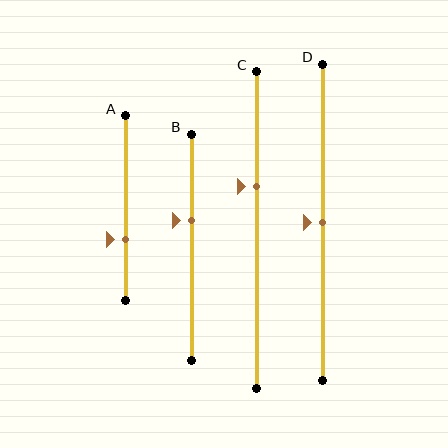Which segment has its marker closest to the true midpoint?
Segment D has its marker closest to the true midpoint.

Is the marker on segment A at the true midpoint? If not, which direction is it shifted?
No, the marker on segment A is shifted downward by about 17% of the segment length.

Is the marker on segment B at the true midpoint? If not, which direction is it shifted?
No, the marker on segment B is shifted upward by about 12% of the segment length.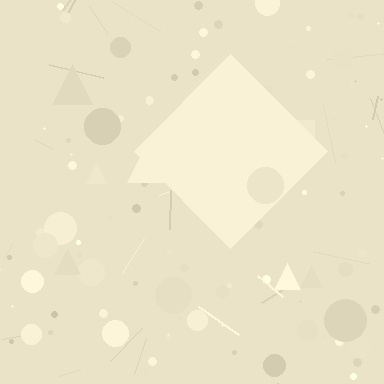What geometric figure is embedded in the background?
A diamond is embedded in the background.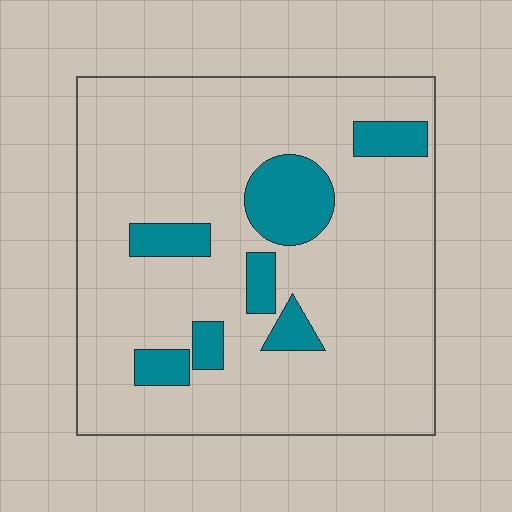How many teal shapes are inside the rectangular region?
7.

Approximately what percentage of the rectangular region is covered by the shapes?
Approximately 15%.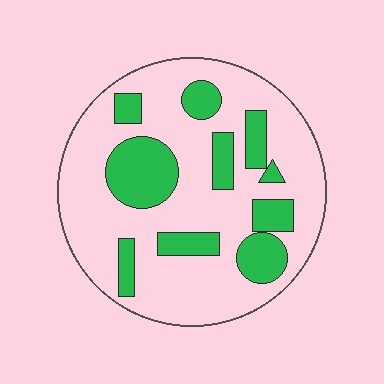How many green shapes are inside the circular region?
10.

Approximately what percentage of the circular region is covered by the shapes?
Approximately 25%.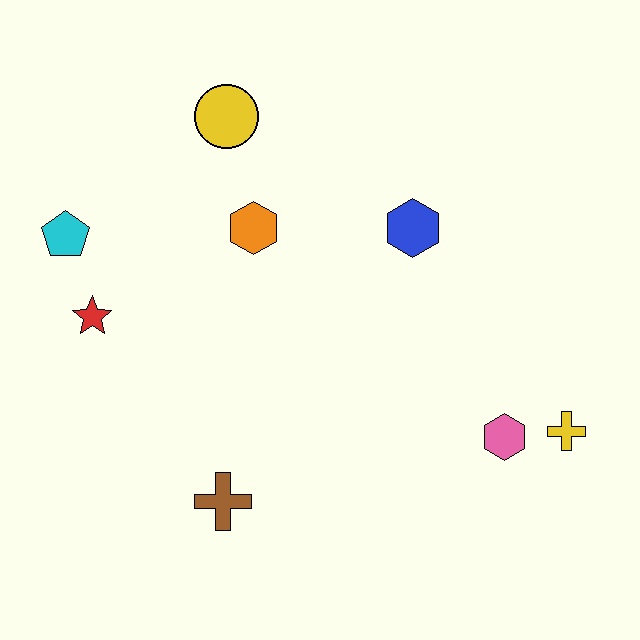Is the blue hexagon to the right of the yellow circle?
Yes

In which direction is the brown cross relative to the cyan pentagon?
The brown cross is below the cyan pentagon.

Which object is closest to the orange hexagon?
The yellow circle is closest to the orange hexagon.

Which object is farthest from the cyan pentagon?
The yellow cross is farthest from the cyan pentagon.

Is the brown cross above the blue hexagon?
No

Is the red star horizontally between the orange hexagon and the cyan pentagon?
Yes